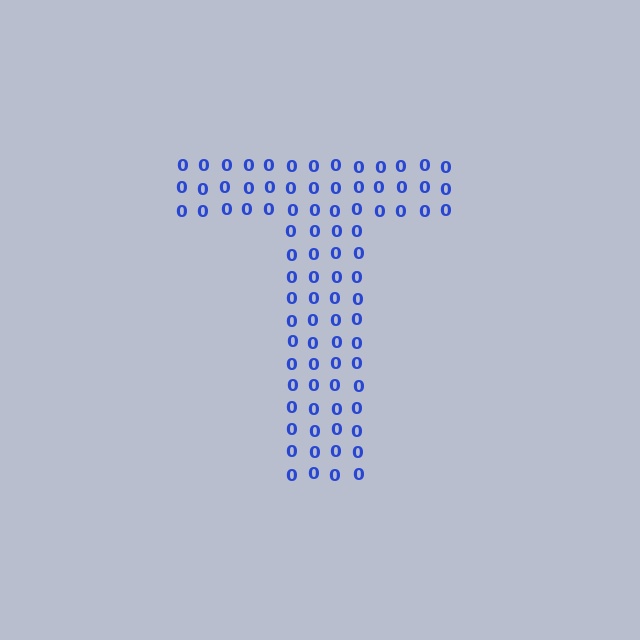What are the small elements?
The small elements are digit 0's.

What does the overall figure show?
The overall figure shows the letter T.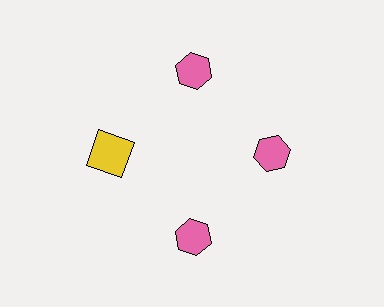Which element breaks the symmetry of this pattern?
The yellow square at roughly the 9 o'clock position breaks the symmetry. All other shapes are pink hexagons.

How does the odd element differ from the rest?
It differs in both color (yellow instead of pink) and shape (square instead of hexagon).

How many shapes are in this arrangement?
There are 4 shapes arranged in a ring pattern.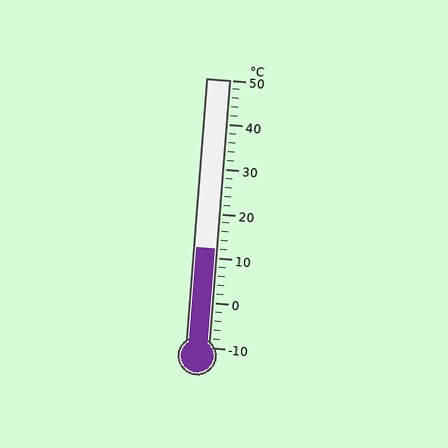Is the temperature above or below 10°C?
The temperature is above 10°C.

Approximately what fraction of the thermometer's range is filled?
The thermometer is filled to approximately 35% of its range.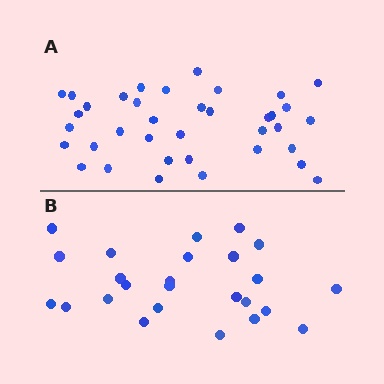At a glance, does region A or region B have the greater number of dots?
Region A (the top region) has more dots.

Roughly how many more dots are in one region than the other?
Region A has roughly 12 or so more dots than region B.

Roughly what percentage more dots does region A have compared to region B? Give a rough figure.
About 50% more.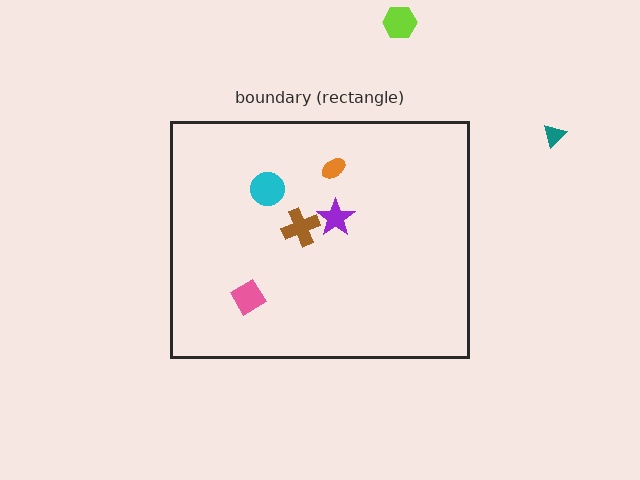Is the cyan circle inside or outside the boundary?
Inside.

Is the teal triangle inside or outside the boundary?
Outside.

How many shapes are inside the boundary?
5 inside, 2 outside.